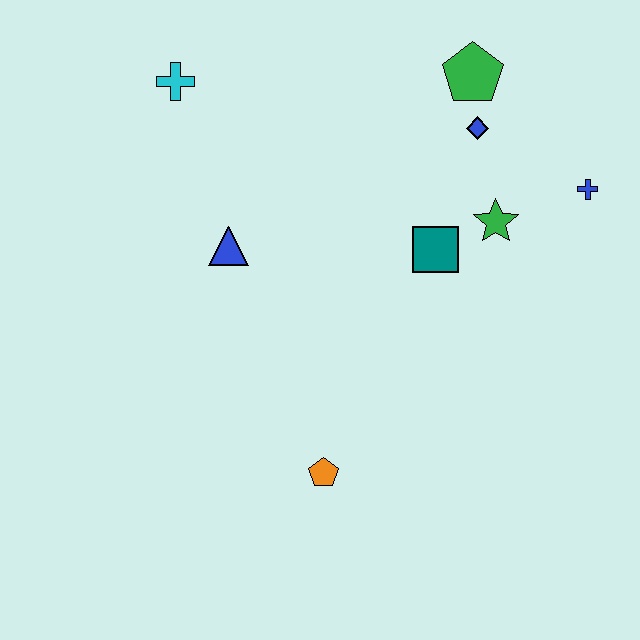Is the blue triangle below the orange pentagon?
No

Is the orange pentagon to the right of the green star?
No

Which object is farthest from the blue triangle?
The blue cross is farthest from the blue triangle.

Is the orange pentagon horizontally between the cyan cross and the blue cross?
Yes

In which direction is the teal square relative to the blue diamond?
The teal square is below the blue diamond.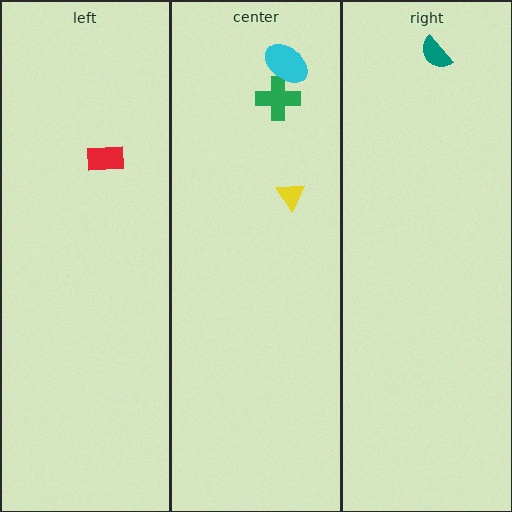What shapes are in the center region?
The yellow triangle, the green cross, the cyan ellipse.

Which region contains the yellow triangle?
The center region.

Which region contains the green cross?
The center region.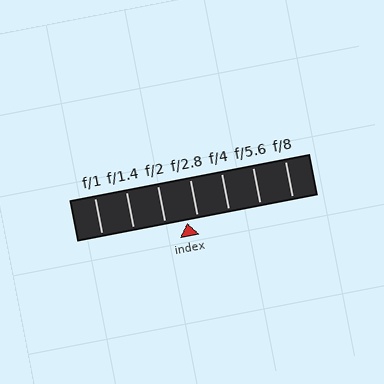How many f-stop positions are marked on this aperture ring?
There are 7 f-stop positions marked.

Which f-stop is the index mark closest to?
The index mark is closest to f/2.8.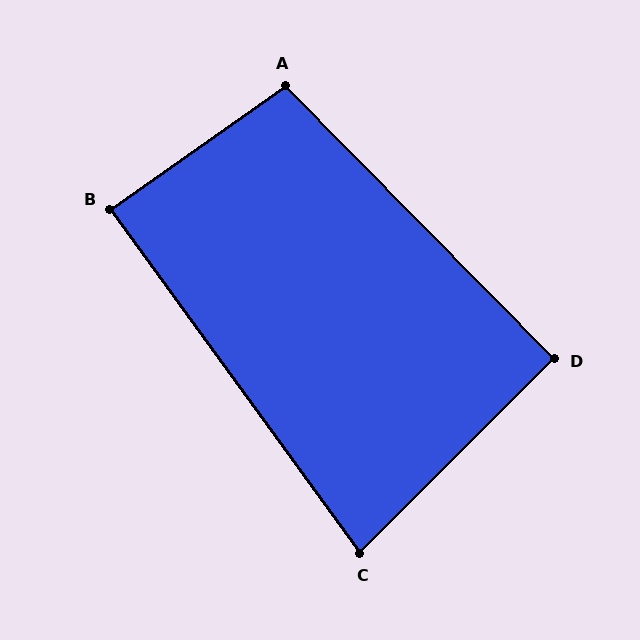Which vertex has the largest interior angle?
A, at approximately 99 degrees.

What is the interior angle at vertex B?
Approximately 89 degrees (approximately right).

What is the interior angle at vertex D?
Approximately 91 degrees (approximately right).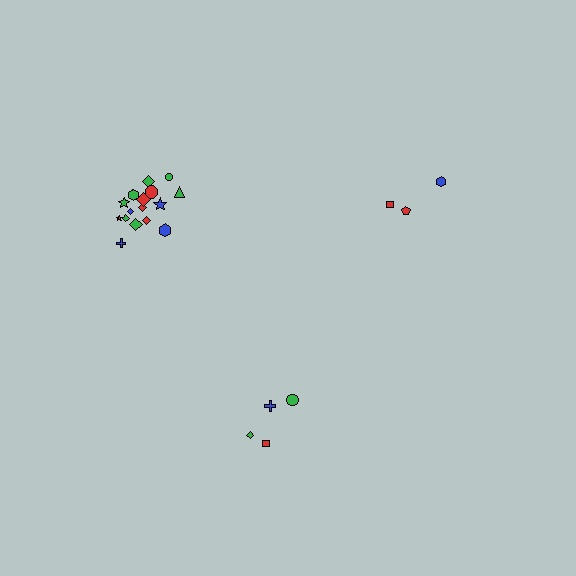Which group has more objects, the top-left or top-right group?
The top-left group.